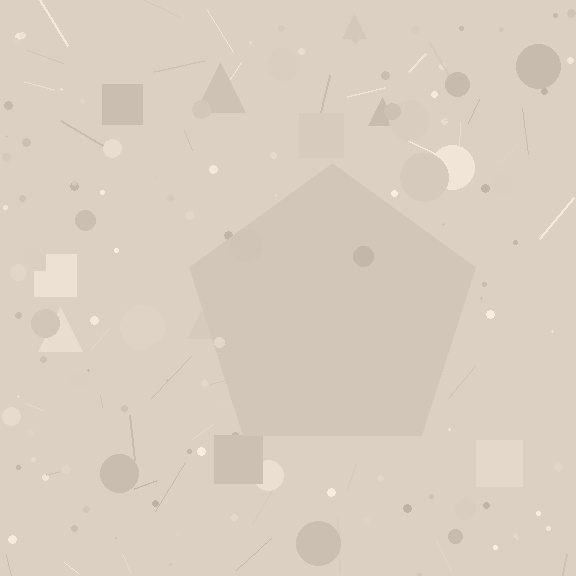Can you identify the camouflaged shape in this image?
The camouflaged shape is a pentagon.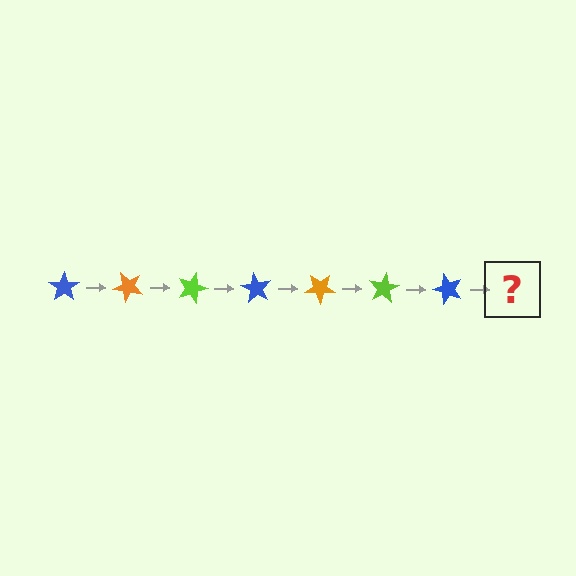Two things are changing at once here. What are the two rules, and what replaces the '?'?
The two rules are that it rotates 45 degrees each step and the color cycles through blue, orange, and lime. The '?' should be an orange star, rotated 315 degrees from the start.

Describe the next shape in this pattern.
It should be an orange star, rotated 315 degrees from the start.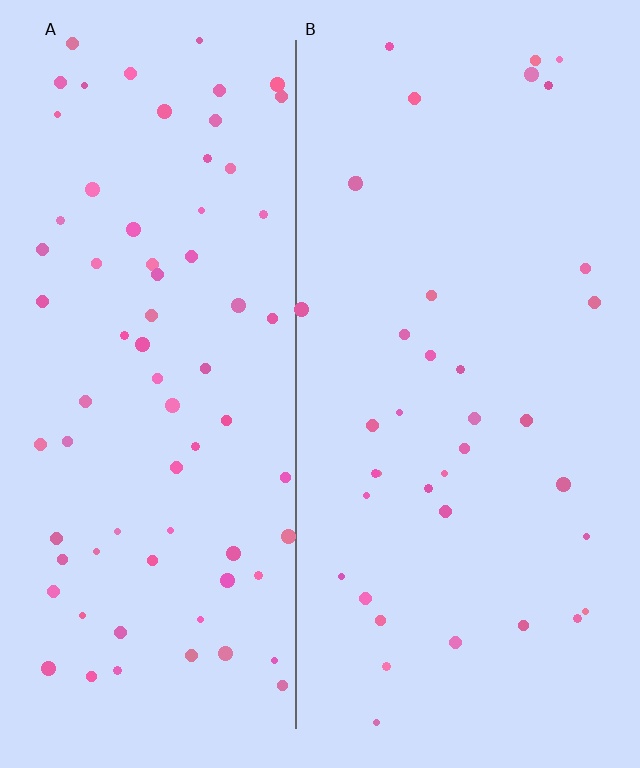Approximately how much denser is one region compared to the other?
Approximately 1.9× — region A over region B.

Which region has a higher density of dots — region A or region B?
A (the left).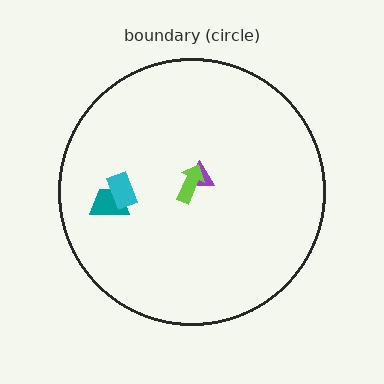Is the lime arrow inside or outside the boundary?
Inside.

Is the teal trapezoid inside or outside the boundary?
Inside.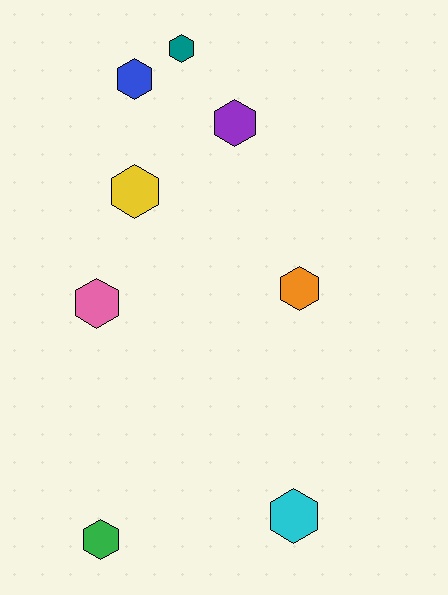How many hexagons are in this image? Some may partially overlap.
There are 8 hexagons.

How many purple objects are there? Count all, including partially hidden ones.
There is 1 purple object.